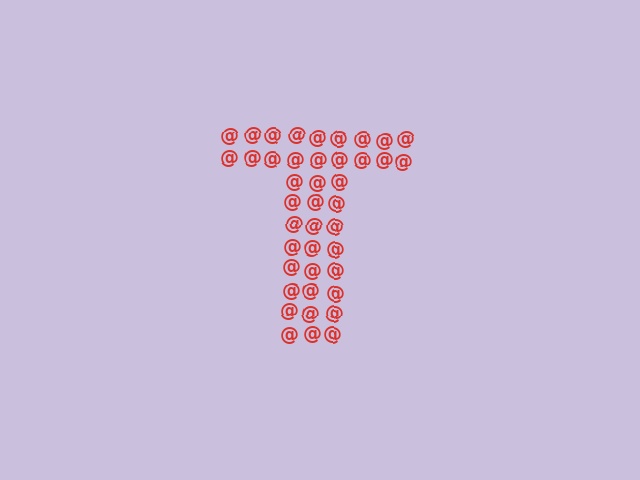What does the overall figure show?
The overall figure shows the letter T.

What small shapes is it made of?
It is made of small at signs.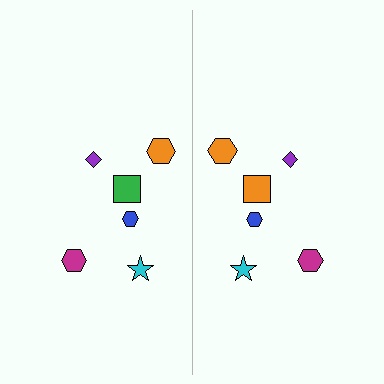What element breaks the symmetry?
The orange square on the right side breaks the symmetry — its mirror counterpart is green.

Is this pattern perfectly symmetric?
No, the pattern is not perfectly symmetric. The orange square on the right side breaks the symmetry — its mirror counterpart is green.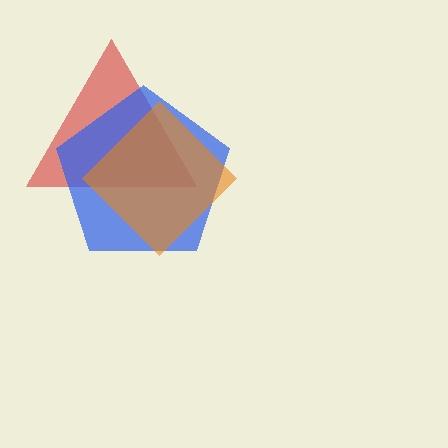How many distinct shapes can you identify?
There are 3 distinct shapes: a red triangle, a blue pentagon, an orange diamond.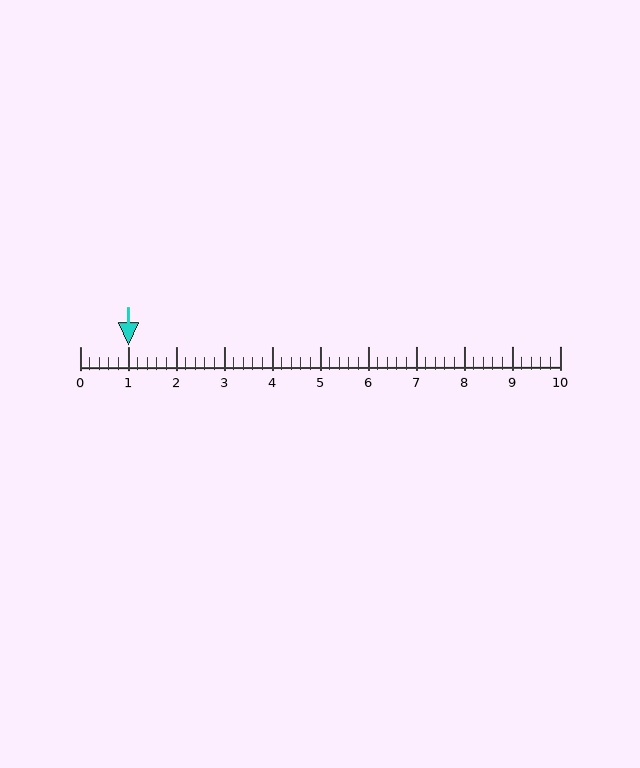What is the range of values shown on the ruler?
The ruler shows values from 0 to 10.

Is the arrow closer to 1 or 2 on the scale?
The arrow is closer to 1.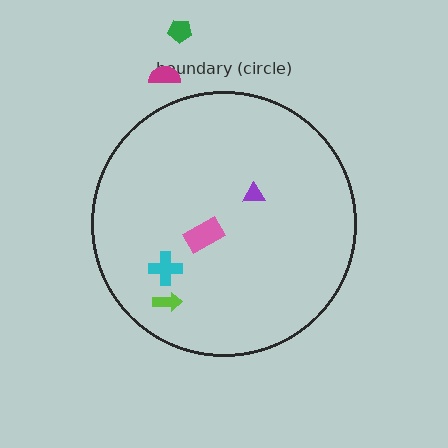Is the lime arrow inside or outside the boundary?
Inside.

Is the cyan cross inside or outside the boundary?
Inside.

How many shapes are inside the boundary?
4 inside, 2 outside.